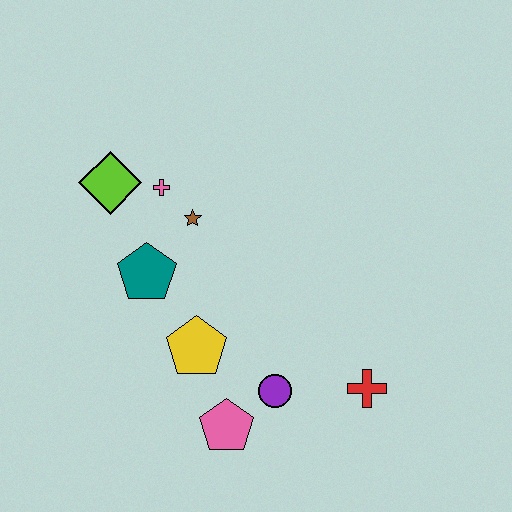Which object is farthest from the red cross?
The lime diamond is farthest from the red cross.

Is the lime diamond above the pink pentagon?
Yes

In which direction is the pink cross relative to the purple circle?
The pink cross is above the purple circle.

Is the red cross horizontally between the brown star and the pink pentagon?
No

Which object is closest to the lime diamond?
The pink cross is closest to the lime diamond.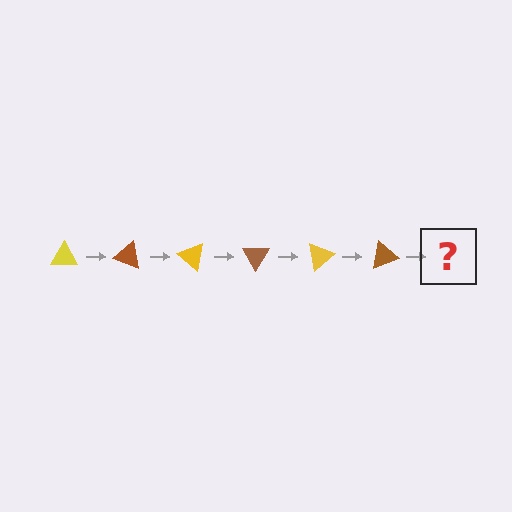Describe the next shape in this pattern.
It should be a yellow triangle, rotated 120 degrees from the start.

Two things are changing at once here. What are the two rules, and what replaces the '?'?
The two rules are that it rotates 20 degrees each step and the color cycles through yellow and brown. The '?' should be a yellow triangle, rotated 120 degrees from the start.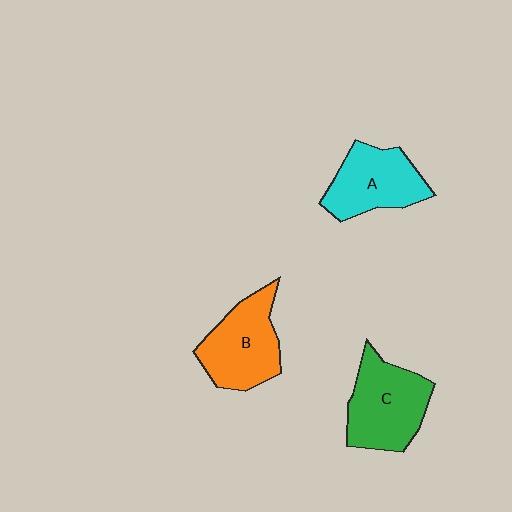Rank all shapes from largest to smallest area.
From largest to smallest: C (green), B (orange), A (cyan).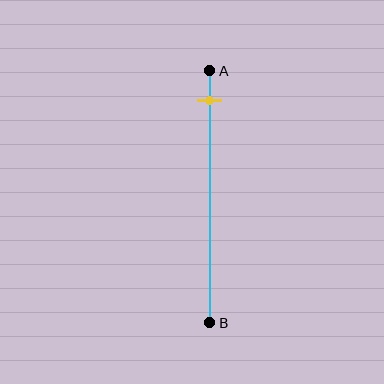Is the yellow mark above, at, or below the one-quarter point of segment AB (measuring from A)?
The yellow mark is above the one-quarter point of segment AB.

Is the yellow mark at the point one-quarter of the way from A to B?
No, the mark is at about 10% from A, not at the 25% one-quarter point.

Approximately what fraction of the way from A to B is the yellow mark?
The yellow mark is approximately 10% of the way from A to B.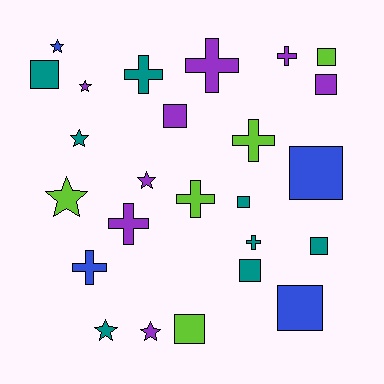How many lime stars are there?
There is 1 lime star.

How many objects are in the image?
There are 25 objects.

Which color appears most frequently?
Teal, with 8 objects.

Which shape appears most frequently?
Square, with 10 objects.